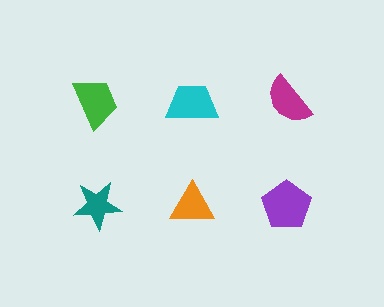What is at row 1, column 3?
A magenta semicircle.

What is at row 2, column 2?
An orange triangle.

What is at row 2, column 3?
A purple pentagon.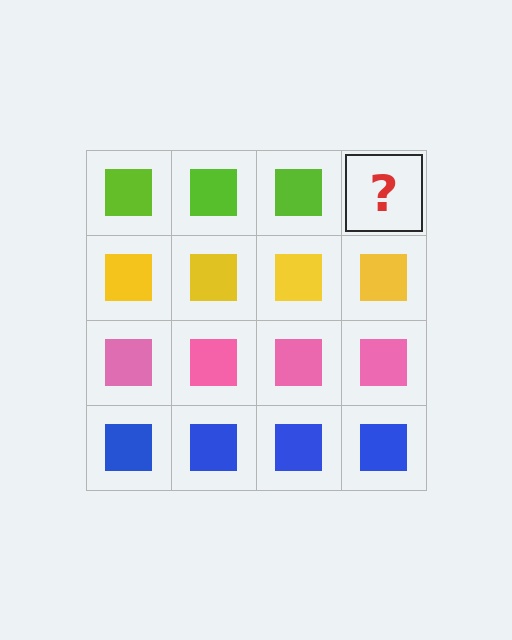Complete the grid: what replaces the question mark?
The question mark should be replaced with a lime square.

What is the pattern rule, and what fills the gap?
The rule is that each row has a consistent color. The gap should be filled with a lime square.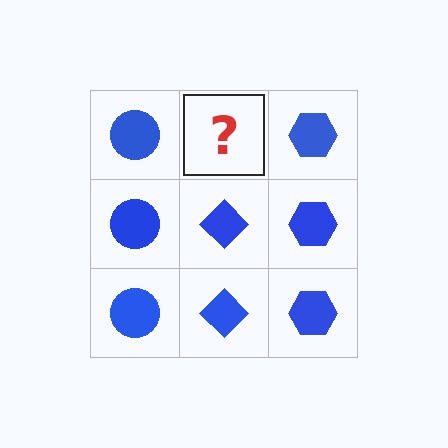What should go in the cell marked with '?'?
The missing cell should contain a blue diamond.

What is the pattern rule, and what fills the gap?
The rule is that each column has a consistent shape. The gap should be filled with a blue diamond.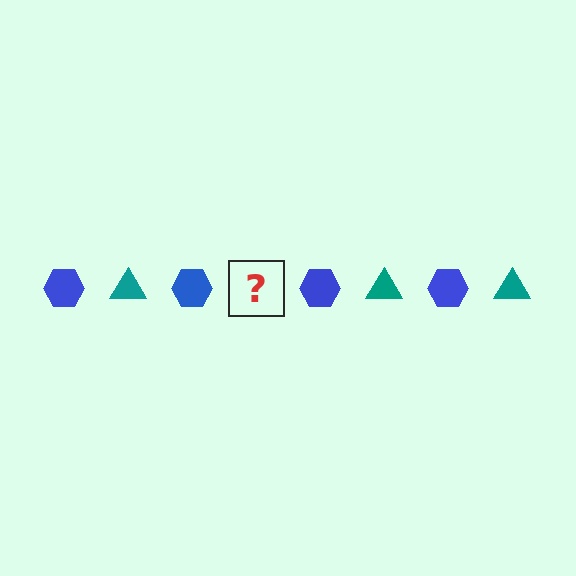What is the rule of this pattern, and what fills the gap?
The rule is that the pattern alternates between blue hexagon and teal triangle. The gap should be filled with a teal triangle.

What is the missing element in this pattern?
The missing element is a teal triangle.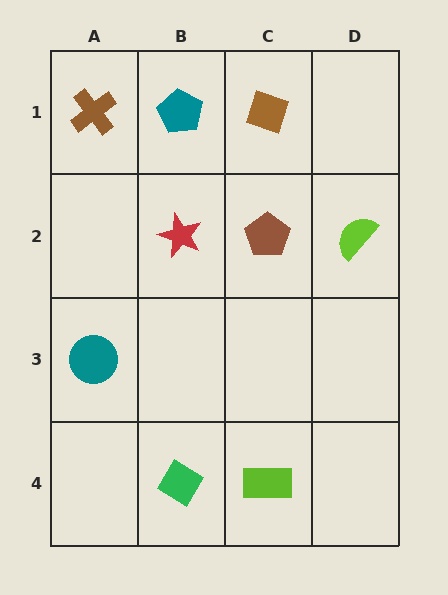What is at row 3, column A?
A teal circle.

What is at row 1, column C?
A brown diamond.